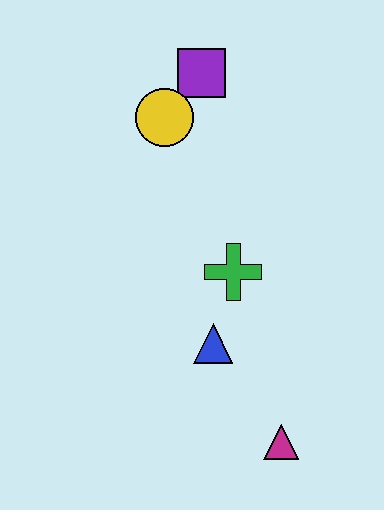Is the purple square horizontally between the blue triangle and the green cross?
No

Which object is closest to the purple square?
The yellow circle is closest to the purple square.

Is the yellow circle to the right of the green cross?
No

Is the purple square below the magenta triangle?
No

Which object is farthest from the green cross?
The purple square is farthest from the green cross.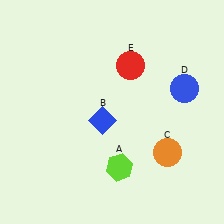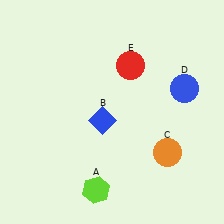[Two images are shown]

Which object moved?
The lime hexagon (A) moved left.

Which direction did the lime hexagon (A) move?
The lime hexagon (A) moved left.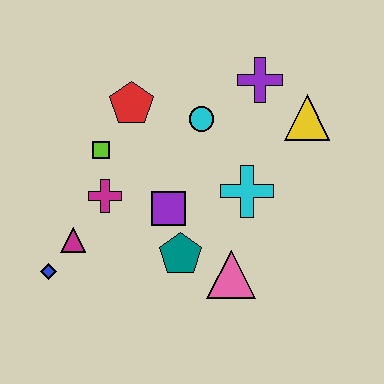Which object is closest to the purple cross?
The yellow triangle is closest to the purple cross.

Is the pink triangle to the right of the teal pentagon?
Yes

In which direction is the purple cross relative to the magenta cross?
The purple cross is to the right of the magenta cross.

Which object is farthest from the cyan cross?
The blue diamond is farthest from the cyan cross.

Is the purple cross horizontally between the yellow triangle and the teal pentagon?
Yes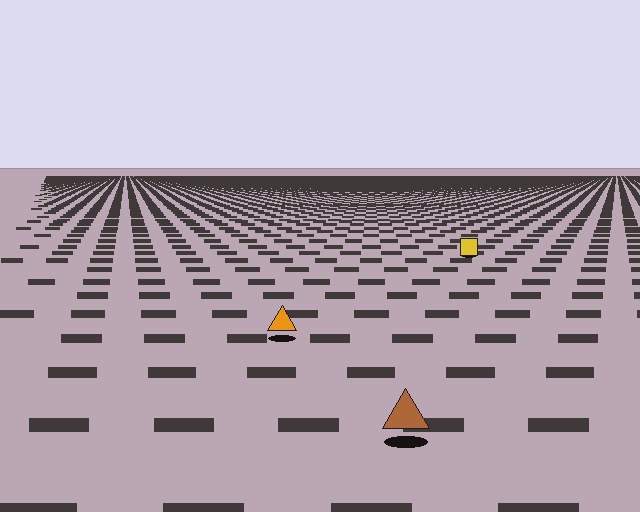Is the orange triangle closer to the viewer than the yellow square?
Yes. The orange triangle is closer — you can tell from the texture gradient: the ground texture is coarser near it.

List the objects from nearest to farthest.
From nearest to farthest: the brown triangle, the orange triangle, the yellow square.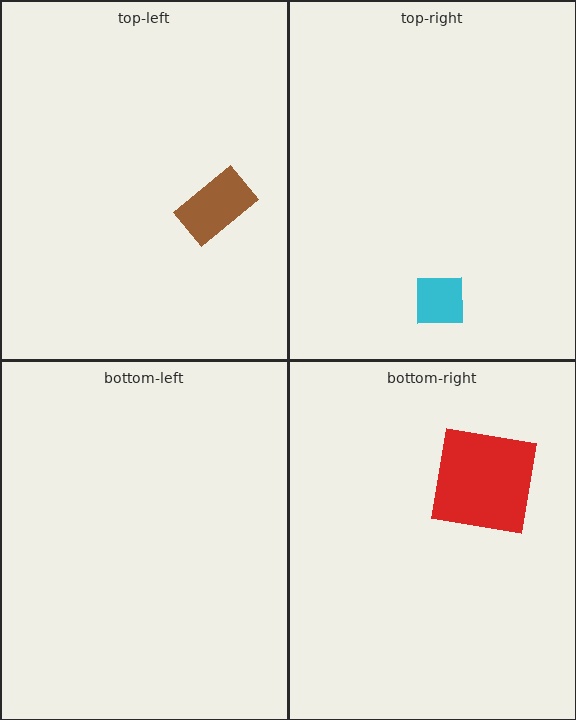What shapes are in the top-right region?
The cyan square.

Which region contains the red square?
The bottom-right region.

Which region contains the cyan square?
The top-right region.